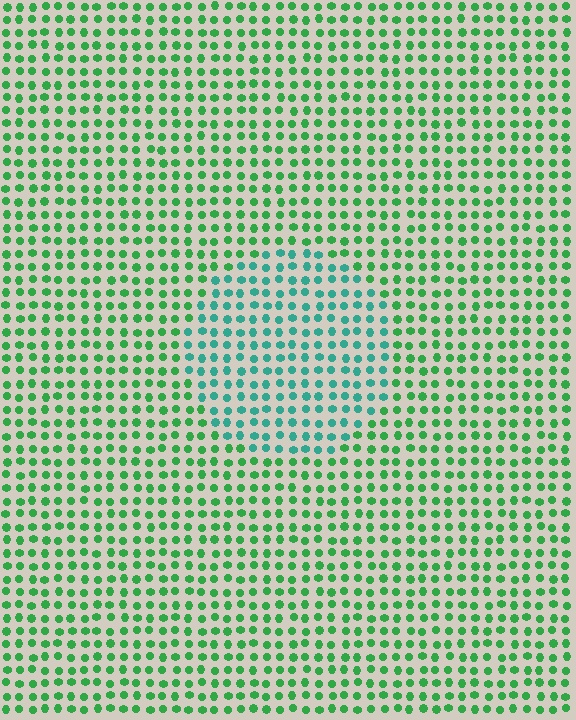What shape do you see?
I see a circle.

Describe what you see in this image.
The image is filled with small green elements in a uniform arrangement. A circle-shaped region is visible where the elements are tinted to a slightly different hue, forming a subtle color boundary.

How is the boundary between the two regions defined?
The boundary is defined purely by a slight shift in hue (about 37 degrees). Spacing, size, and orientation are identical on both sides.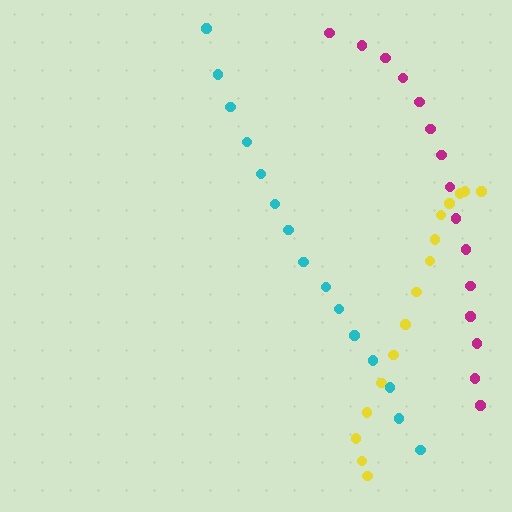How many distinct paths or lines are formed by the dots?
There are 3 distinct paths.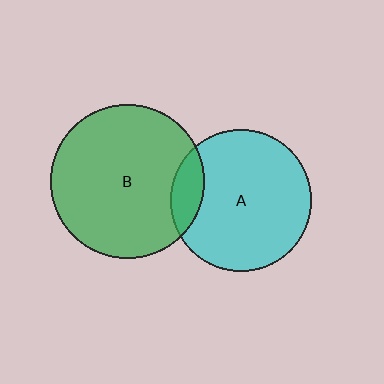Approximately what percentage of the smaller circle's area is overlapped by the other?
Approximately 15%.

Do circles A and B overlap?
Yes.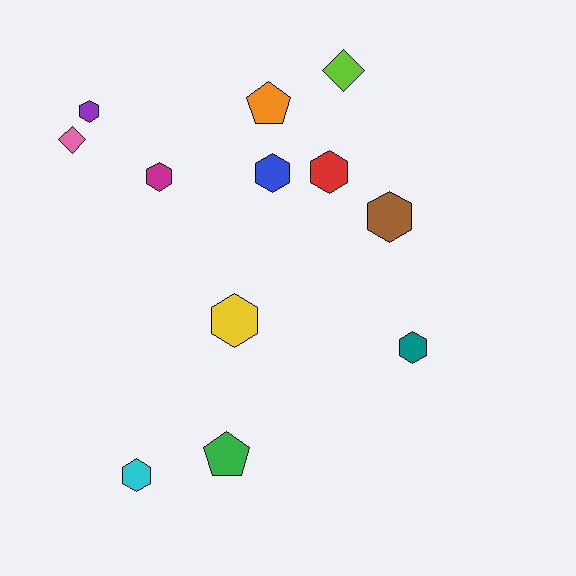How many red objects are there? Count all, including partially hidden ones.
There is 1 red object.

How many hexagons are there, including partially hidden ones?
There are 8 hexagons.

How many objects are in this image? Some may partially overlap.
There are 12 objects.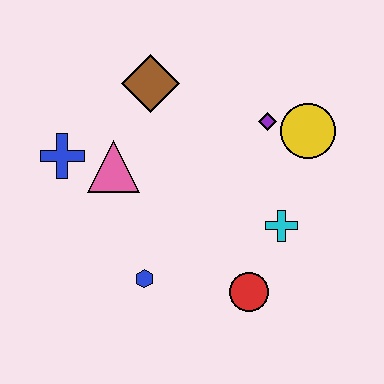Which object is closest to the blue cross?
The pink triangle is closest to the blue cross.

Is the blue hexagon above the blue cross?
No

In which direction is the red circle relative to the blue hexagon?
The red circle is to the right of the blue hexagon.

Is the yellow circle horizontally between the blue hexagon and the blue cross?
No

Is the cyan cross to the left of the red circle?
No